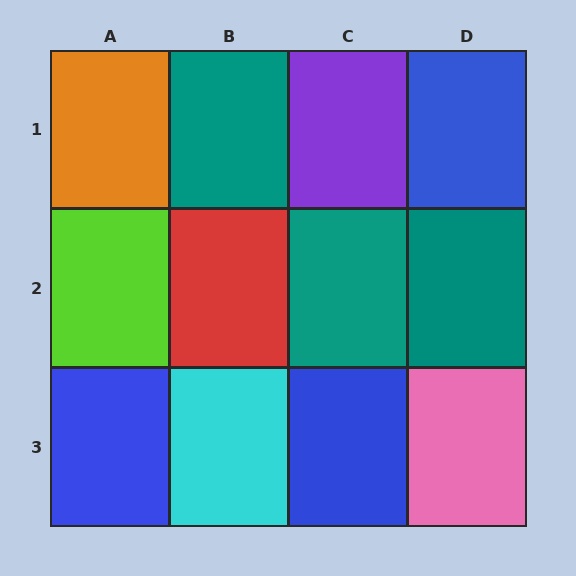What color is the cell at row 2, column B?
Red.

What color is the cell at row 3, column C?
Blue.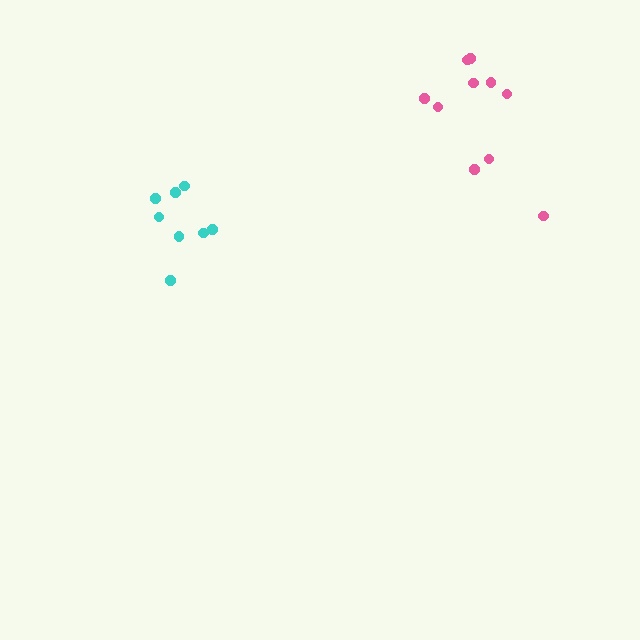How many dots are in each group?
Group 1: 10 dots, Group 2: 8 dots (18 total).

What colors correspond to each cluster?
The clusters are colored: pink, cyan.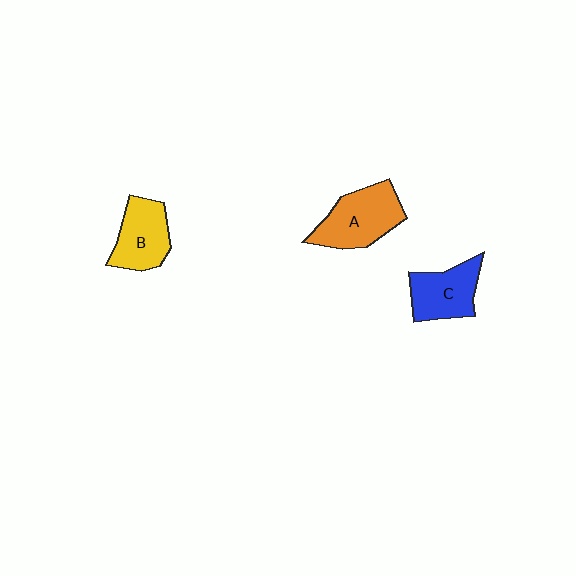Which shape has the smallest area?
Shape C (blue).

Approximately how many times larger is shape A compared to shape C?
Approximately 1.2 times.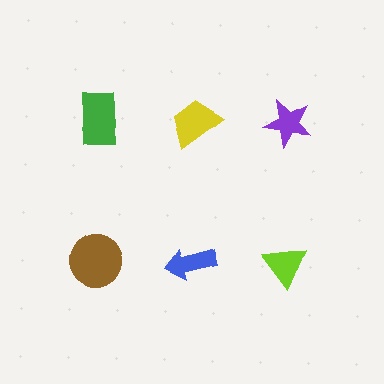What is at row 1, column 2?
A yellow trapezoid.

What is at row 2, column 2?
A blue arrow.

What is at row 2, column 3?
A lime triangle.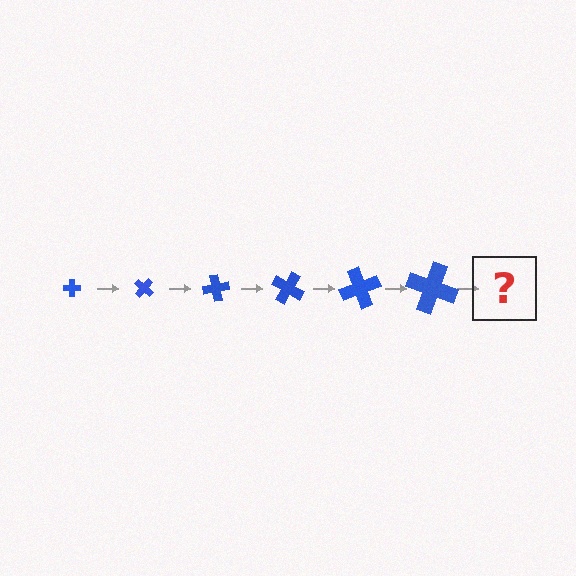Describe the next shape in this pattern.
It should be a cross, larger than the previous one and rotated 240 degrees from the start.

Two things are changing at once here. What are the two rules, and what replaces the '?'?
The two rules are that the cross grows larger each step and it rotates 40 degrees each step. The '?' should be a cross, larger than the previous one and rotated 240 degrees from the start.